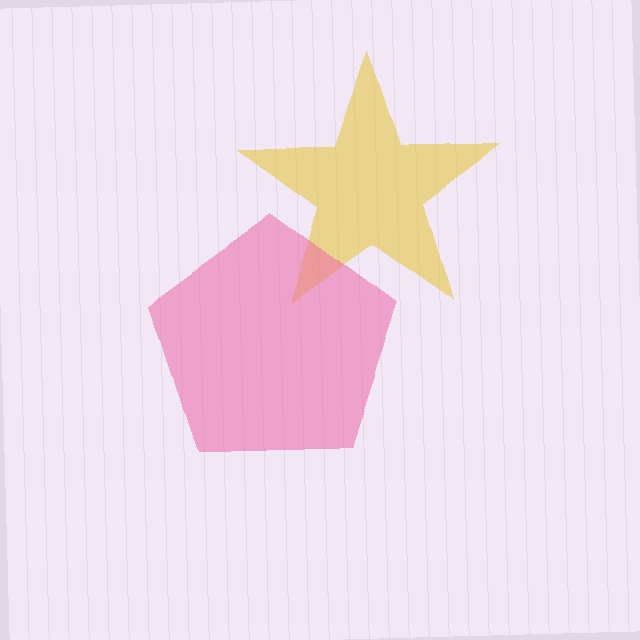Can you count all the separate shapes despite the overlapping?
Yes, there are 2 separate shapes.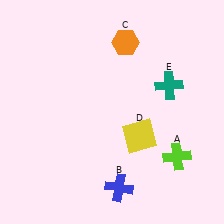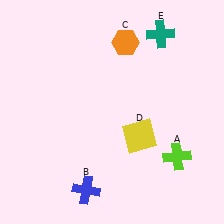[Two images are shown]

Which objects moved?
The objects that moved are: the blue cross (B), the teal cross (E).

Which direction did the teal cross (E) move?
The teal cross (E) moved up.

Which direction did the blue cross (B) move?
The blue cross (B) moved left.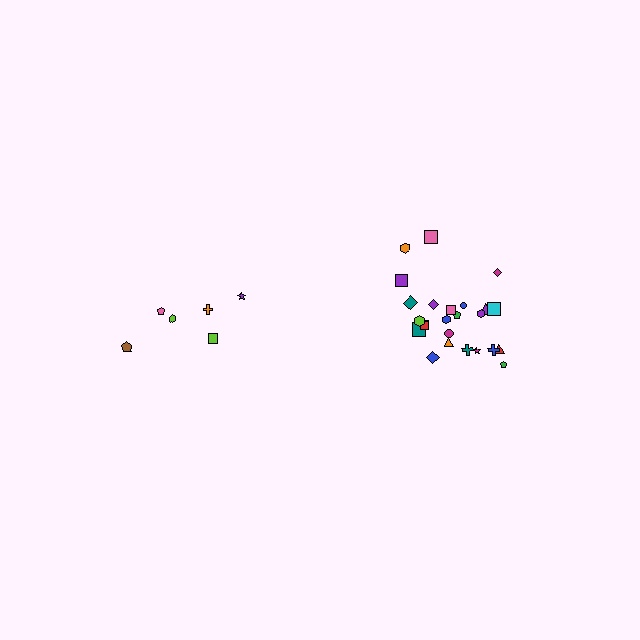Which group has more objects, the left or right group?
The right group.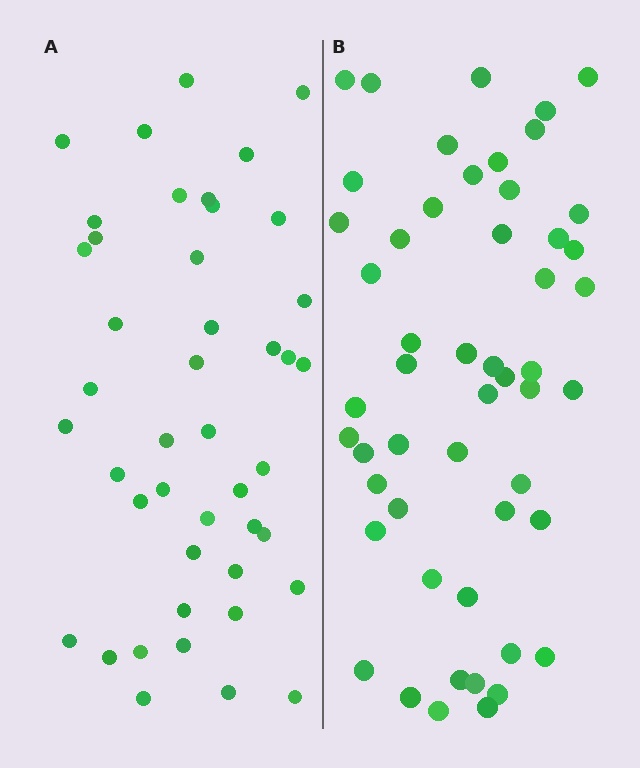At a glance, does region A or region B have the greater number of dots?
Region B (the right region) has more dots.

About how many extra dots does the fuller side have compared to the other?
Region B has roughly 8 or so more dots than region A.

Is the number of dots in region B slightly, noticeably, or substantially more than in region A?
Region B has only slightly more — the two regions are fairly close. The ratio is roughly 1.2 to 1.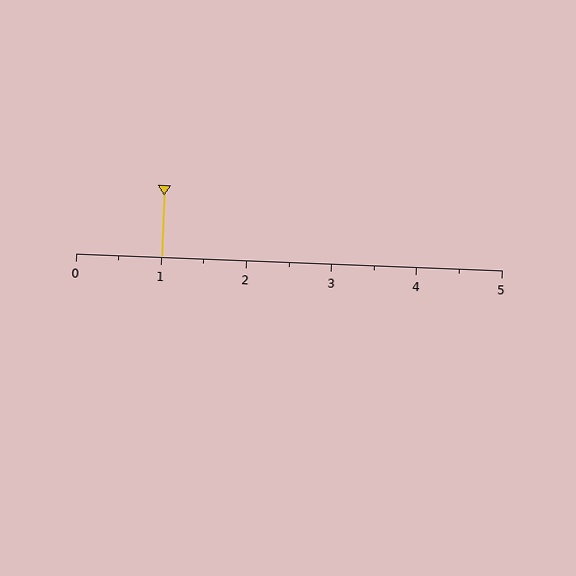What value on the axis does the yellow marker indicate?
The marker indicates approximately 1.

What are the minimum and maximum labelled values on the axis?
The axis runs from 0 to 5.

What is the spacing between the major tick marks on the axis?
The major ticks are spaced 1 apart.